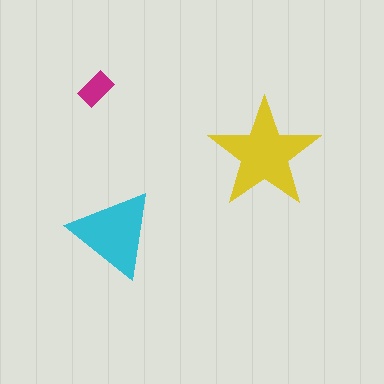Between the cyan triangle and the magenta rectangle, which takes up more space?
The cyan triangle.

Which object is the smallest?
The magenta rectangle.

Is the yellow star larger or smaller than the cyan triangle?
Larger.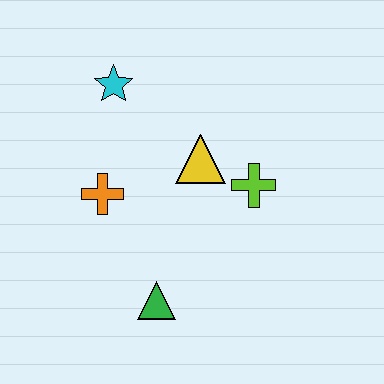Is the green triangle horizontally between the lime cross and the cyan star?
Yes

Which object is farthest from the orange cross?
The lime cross is farthest from the orange cross.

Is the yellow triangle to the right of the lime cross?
No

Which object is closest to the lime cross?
The yellow triangle is closest to the lime cross.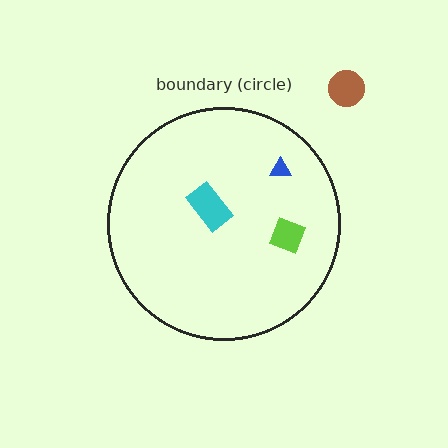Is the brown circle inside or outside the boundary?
Outside.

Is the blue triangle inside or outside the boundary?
Inside.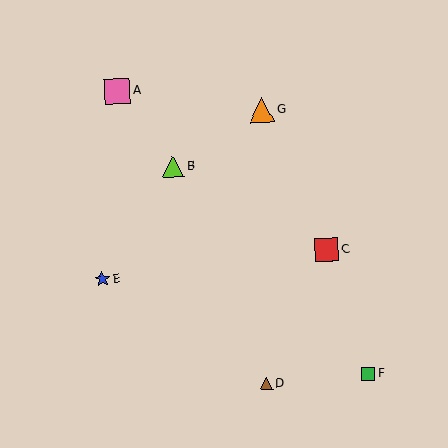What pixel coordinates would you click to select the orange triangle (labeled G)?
Click at (262, 110) to select the orange triangle G.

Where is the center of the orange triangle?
The center of the orange triangle is at (262, 110).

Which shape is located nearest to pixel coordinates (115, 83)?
The pink square (labeled A) at (117, 91) is nearest to that location.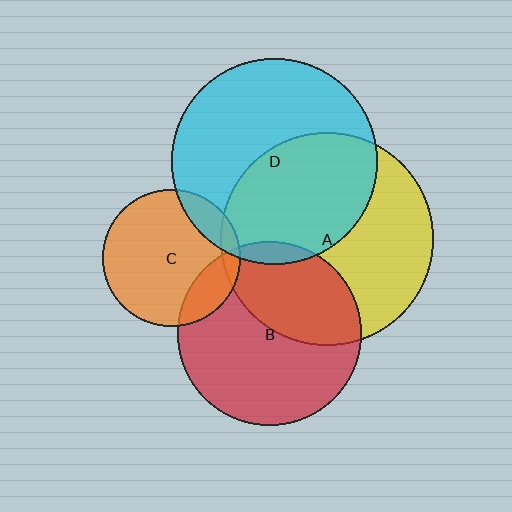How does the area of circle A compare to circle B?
Approximately 1.3 times.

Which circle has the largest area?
Circle A (yellow).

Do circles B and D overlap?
Yes.